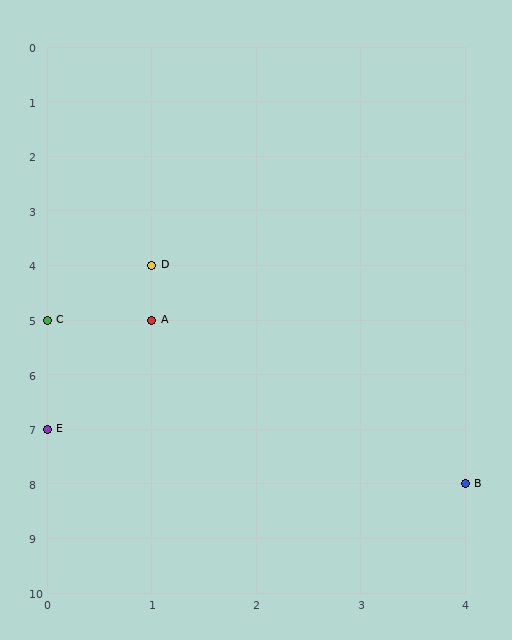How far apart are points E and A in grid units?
Points E and A are 1 column and 2 rows apart (about 2.2 grid units diagonally).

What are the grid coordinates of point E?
Point E is at grid coordinates (0, 7).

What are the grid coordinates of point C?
Point C is at grid coordinates (0, 5).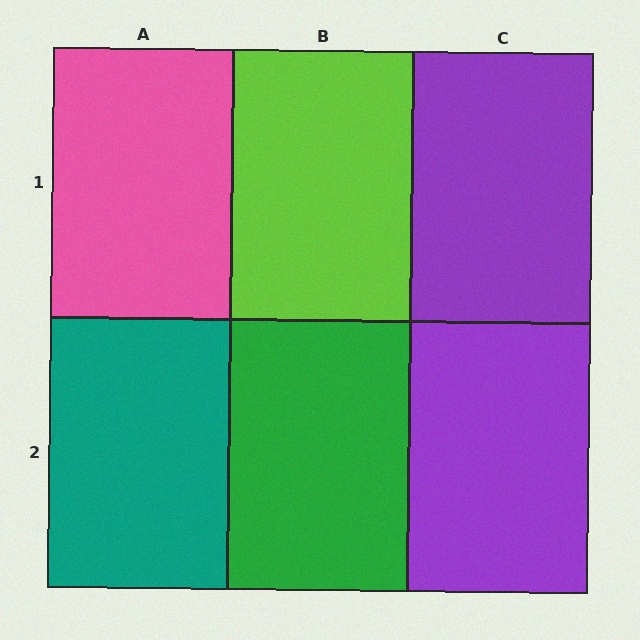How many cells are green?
1 cell is green.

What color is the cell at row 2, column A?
Teal.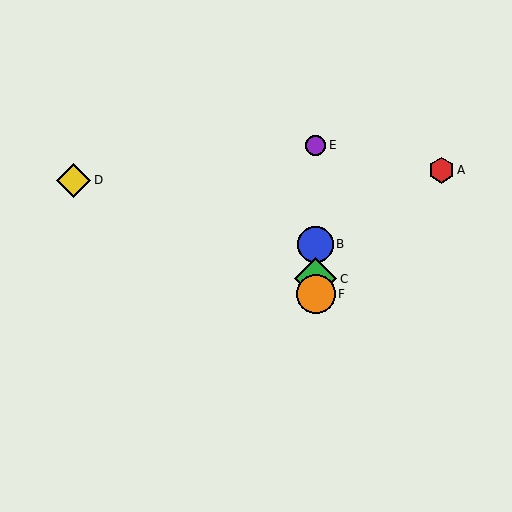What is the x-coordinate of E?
Object E is at x≈316.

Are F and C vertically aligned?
Yes, both are at x≈316.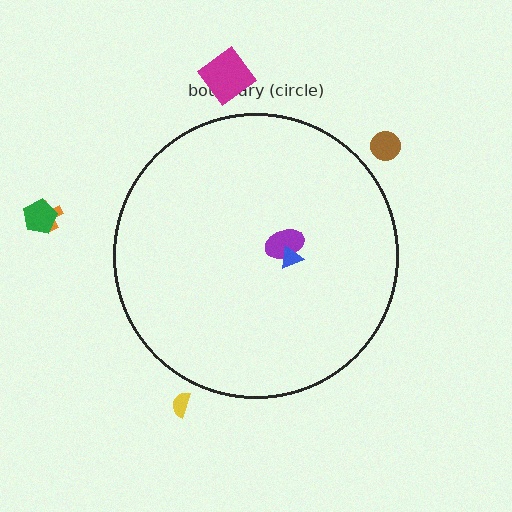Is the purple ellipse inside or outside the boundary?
Inside.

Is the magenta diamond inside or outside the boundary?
Outside.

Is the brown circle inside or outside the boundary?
Outside.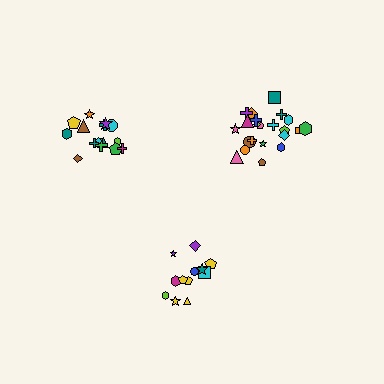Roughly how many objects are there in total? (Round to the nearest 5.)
Roughly 50 objects in total.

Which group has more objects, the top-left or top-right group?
The top-right group.